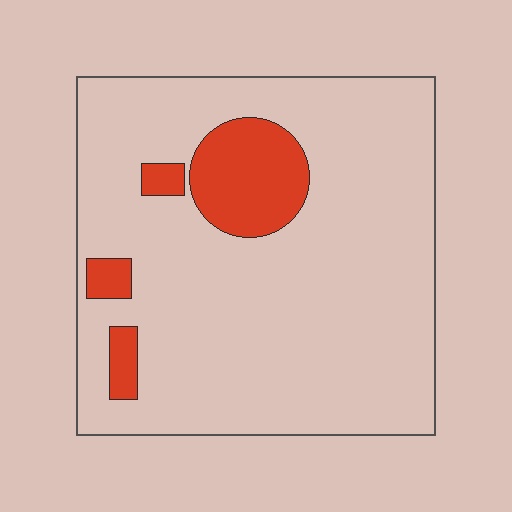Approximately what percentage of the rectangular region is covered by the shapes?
Approximately 15%.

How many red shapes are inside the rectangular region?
4.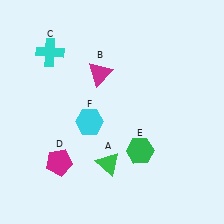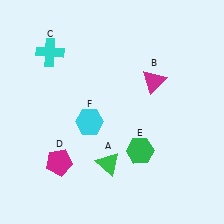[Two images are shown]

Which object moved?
The magenta triangle (B) moved right.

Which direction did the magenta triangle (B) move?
The magenta triangle (B) moved right.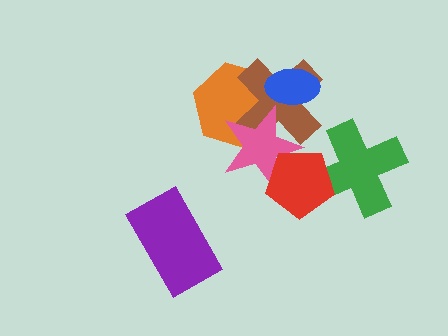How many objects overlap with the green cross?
1 object overlaps with the green cross.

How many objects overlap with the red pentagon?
2 objects overlap with the red pentagon.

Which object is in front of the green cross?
The red pentagon is in front of the green cross.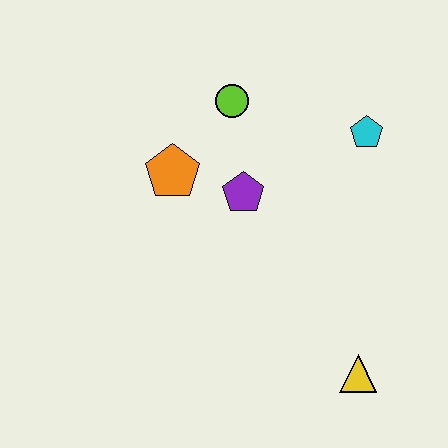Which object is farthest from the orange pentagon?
The yellow triangle is farthest from the orange pentagon.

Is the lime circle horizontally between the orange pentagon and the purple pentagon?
Yes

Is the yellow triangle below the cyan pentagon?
Yes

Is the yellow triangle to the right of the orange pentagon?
Yes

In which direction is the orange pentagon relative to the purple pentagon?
The orange pentagon is to the left of the purple pentagon.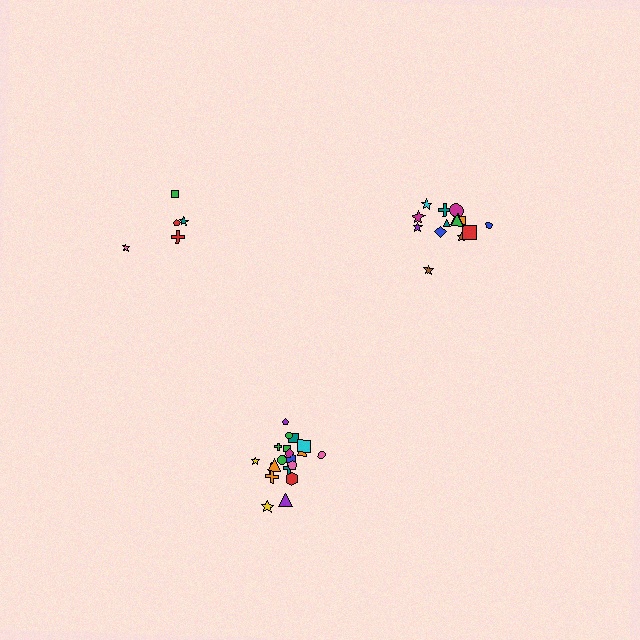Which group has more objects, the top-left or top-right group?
The top-right group.